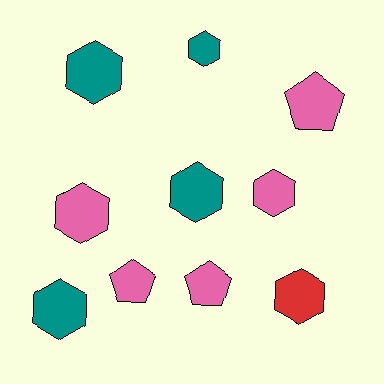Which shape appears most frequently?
Hexagon, with 7 objects.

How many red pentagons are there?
There are no red pentagons.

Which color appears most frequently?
Pink, with 5 objects.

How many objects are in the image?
There are 10 objects.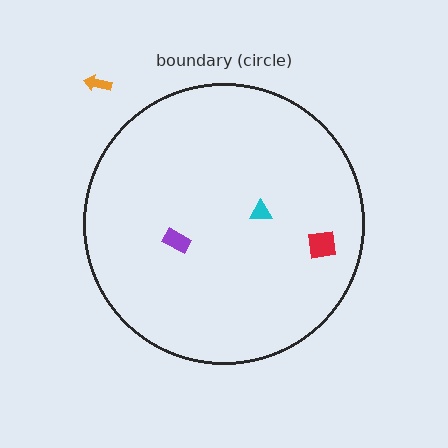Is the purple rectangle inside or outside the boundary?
Inside.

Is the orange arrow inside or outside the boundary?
Outside.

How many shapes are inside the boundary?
3 inside, 1 outside.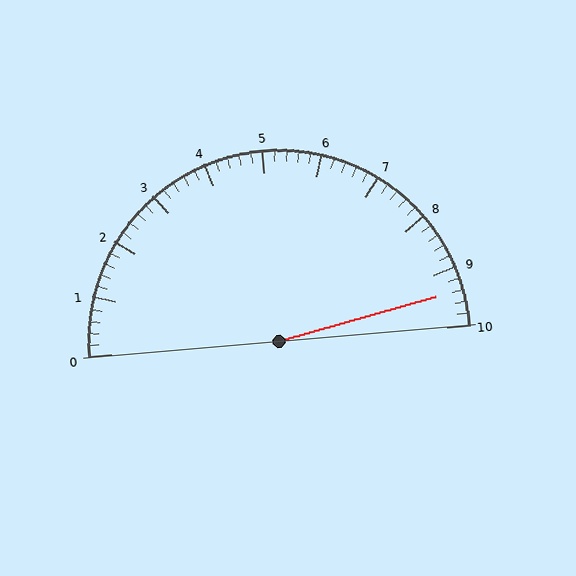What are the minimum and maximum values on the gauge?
The gauge ranges from 0 to 10.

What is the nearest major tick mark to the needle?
The nearest major tick mark is 9.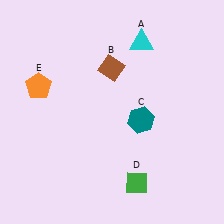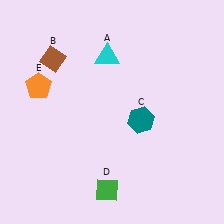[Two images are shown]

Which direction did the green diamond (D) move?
The green diamond (D) moved left.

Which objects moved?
The objects that moved are: the cyan triangle (A), the brown diamond (B), the green diamond (D).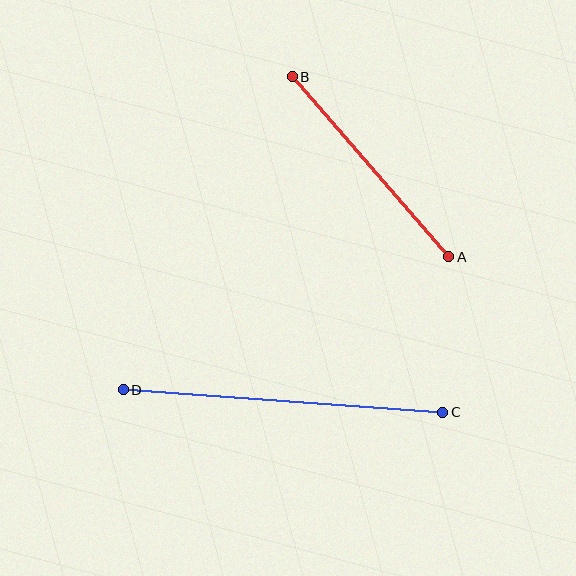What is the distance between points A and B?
The distance is approximately 238 pixels.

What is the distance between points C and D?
The distance is approximately 320 pixels.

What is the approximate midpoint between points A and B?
The midpoint is at approximately (370, 167) pixels.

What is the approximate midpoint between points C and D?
The midpoint is at approximately (283, 401) pixels.